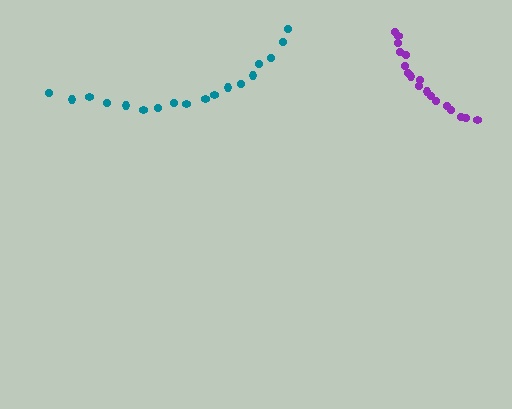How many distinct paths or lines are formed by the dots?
There are 2 distinct paths.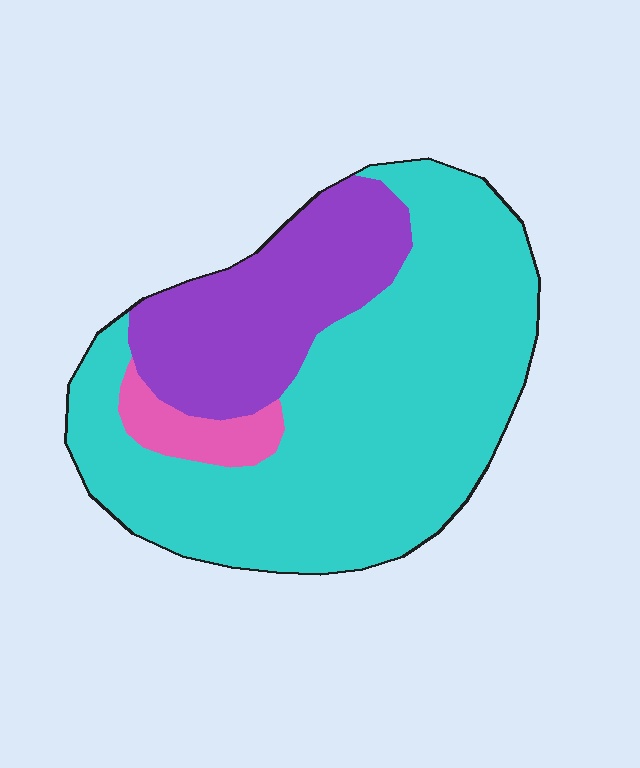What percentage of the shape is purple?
Purple covers about 25% of the shape.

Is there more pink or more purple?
Purple.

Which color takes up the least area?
Pink, at roughly 5%.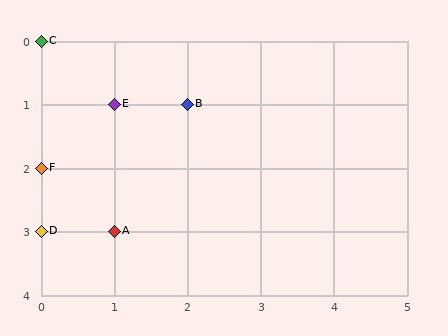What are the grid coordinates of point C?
Point C is at grid coordinates (0, 0).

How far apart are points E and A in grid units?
Points E and A are 2 rows apart.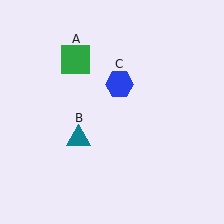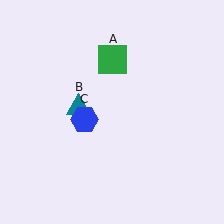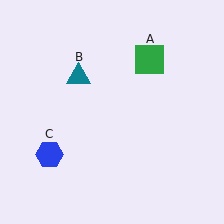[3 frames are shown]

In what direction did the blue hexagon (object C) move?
The blue hexagon (object C) moved down and to the left.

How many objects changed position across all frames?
3 objects changed position: green square (object A), teal triangle (object B), blue hexagon (object C).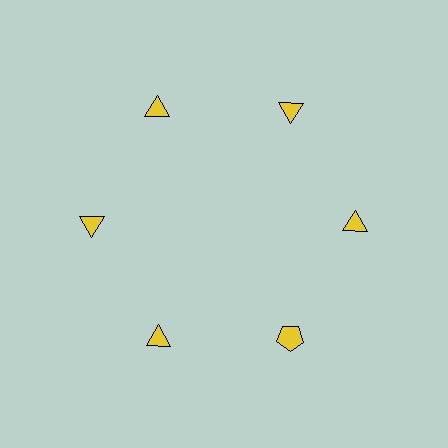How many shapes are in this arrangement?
There are 6 shapes arranged in a ring pattern.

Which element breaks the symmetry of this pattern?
The yellow pentagon at roughly the 5 o'clock position breaks the symmetry. All other shapes are yellow triangles.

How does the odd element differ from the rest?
It has a different shape: pentagon instead of triangle.